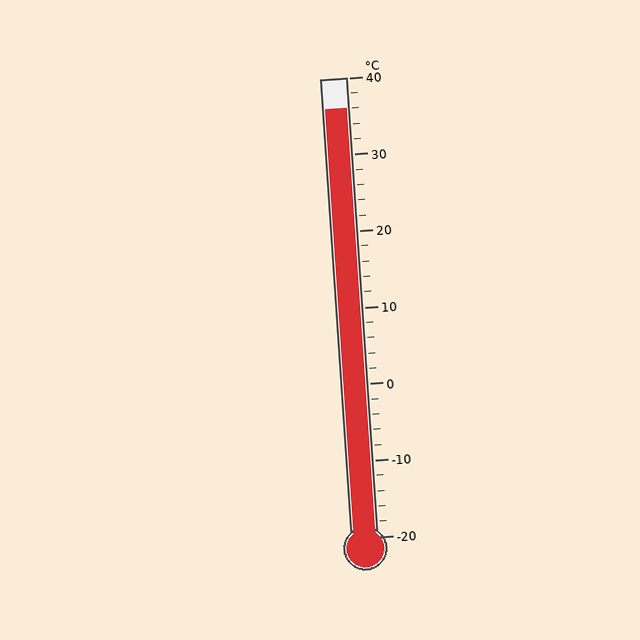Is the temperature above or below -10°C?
The temperature is above -10°C.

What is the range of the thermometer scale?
The thermometer scale ranges from -20°C to 40°C.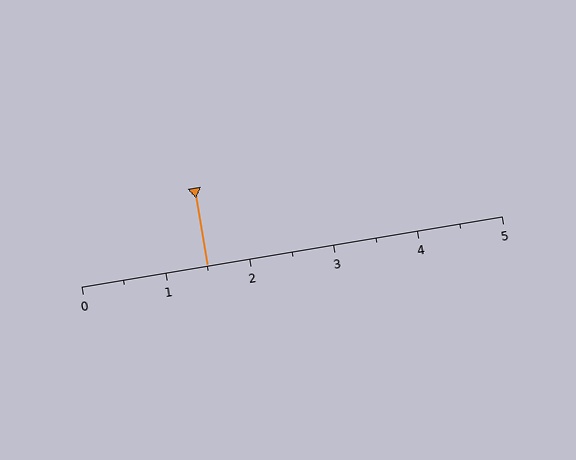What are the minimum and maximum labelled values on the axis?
The axis runs from 0 to 5.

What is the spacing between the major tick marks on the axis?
The major ticks are spaced 1 apart.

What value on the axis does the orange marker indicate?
The marker indicates approximately 1.5.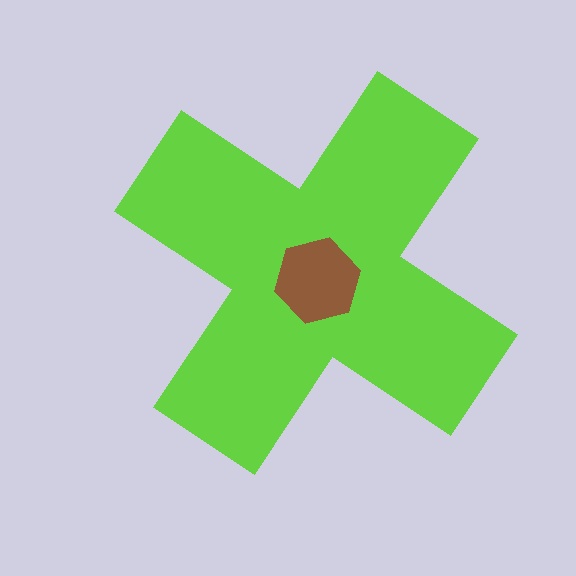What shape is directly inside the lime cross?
The brown hexagon.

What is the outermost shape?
The lime cross.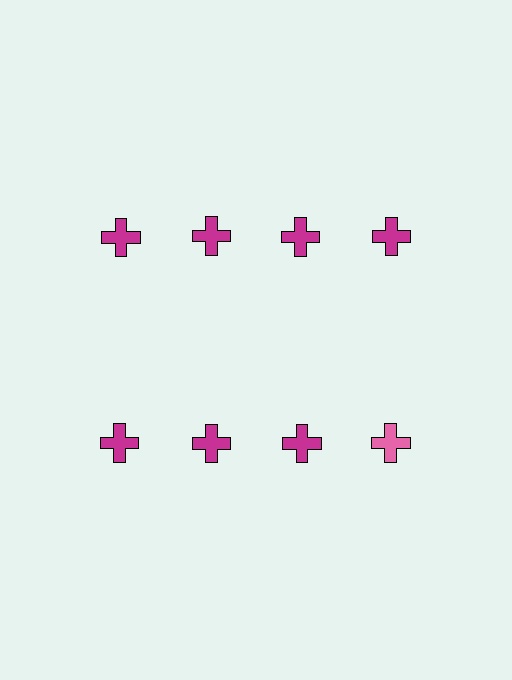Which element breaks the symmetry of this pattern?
The pink cross in the second row, second from right column breaks the symmetry. All other shapes are magenta crosses.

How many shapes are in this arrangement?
There are 8 shapes arranged in a grid pattern.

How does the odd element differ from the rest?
It has a different color: pink instead of magenta.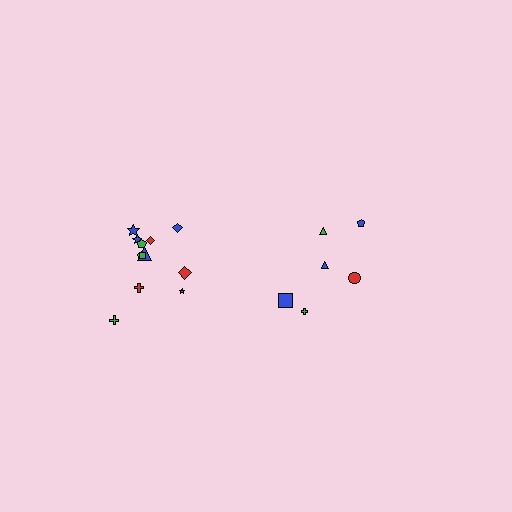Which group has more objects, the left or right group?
The left group.